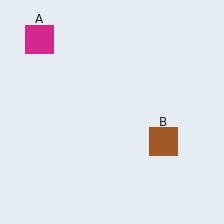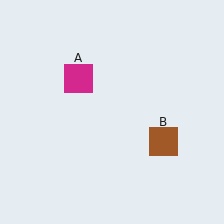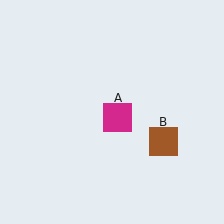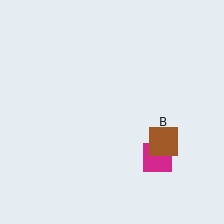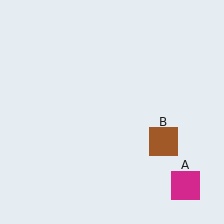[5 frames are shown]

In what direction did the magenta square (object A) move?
The magenta square (object A) moved down and to the right.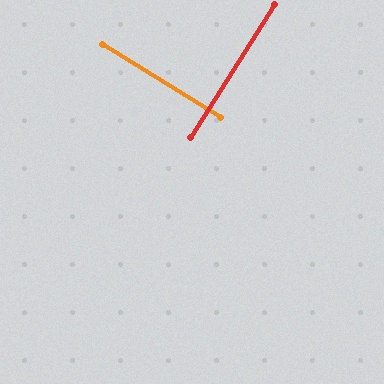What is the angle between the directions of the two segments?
Approximately 89 degrees.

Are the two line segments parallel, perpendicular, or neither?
Perpendicular — they meet at approximately 89°.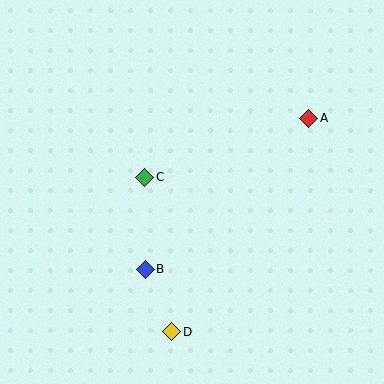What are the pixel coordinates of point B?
Point B is at (145, 269).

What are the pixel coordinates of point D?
Point D is at (172, 332).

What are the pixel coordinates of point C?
Point C is at (145, 177).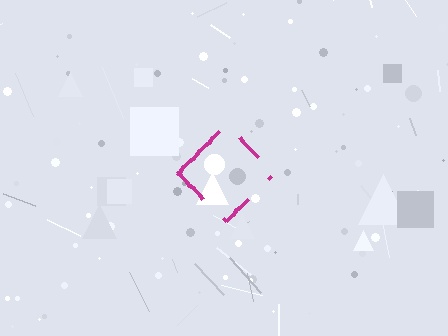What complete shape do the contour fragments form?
The contour fragments form a diamond.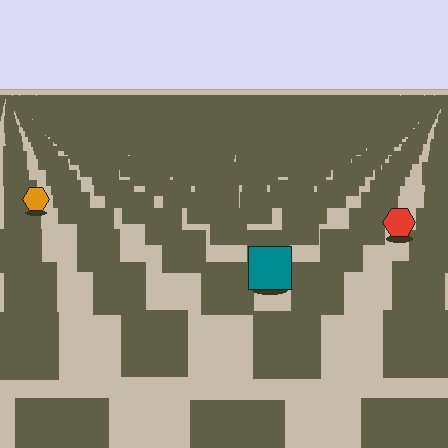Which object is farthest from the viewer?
The orange hexagon is farthest from the viewer. It appears smaller and the ground texture around it is denser.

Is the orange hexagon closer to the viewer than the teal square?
No. The teal square is closer — you can tell from the texture gradient: the ground texture is coarser near it.